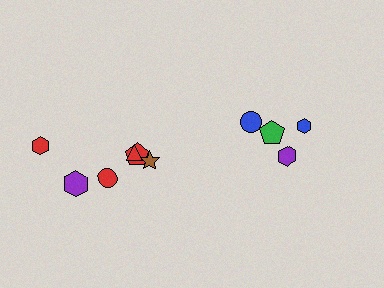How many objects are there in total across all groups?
There are 10 objects.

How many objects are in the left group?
There are 6 objects.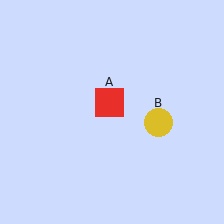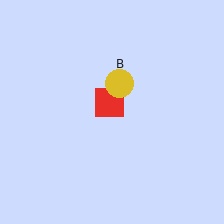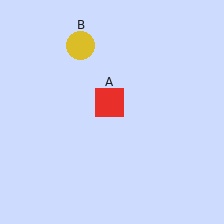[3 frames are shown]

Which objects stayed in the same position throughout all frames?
Red square (object A) remained stationary.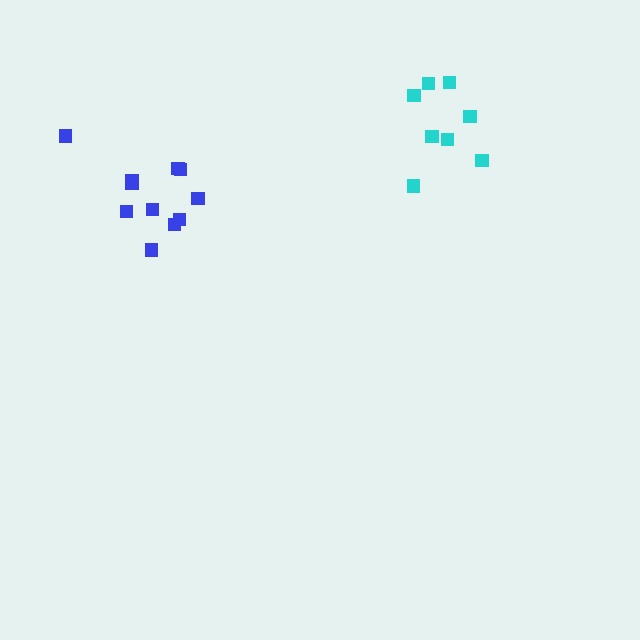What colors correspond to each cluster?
The clusters are colored: blue, cyan.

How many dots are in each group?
Group 1: 11 dots, Group 2: 8 dots (19 total).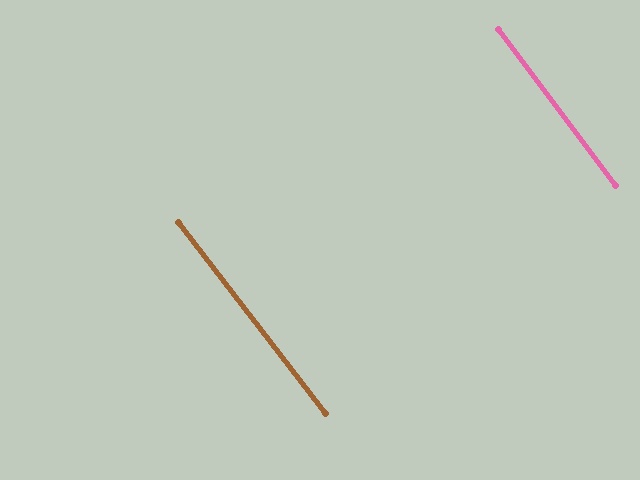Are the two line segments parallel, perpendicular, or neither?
Parallel — their directions differ by only 0.6°.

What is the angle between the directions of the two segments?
Approximately 1 degree.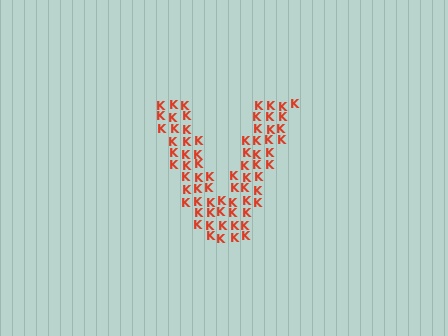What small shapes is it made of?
It is made of small letter K's.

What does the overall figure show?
The overall figure shows the letter V.